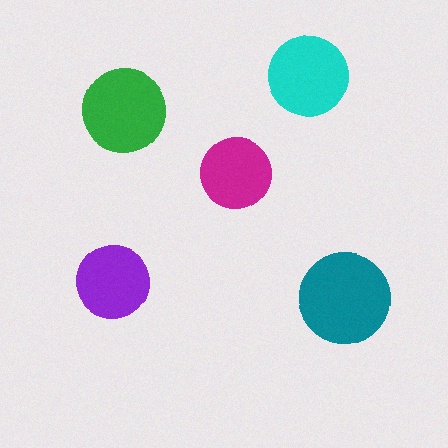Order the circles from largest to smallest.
the teal one, the green one, the cyan one, the purple one, the magenta one.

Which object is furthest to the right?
The teal circle is rightmost.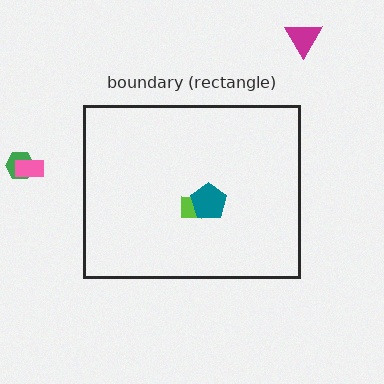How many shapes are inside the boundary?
2 inside, 3 outside.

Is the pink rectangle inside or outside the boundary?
Outside.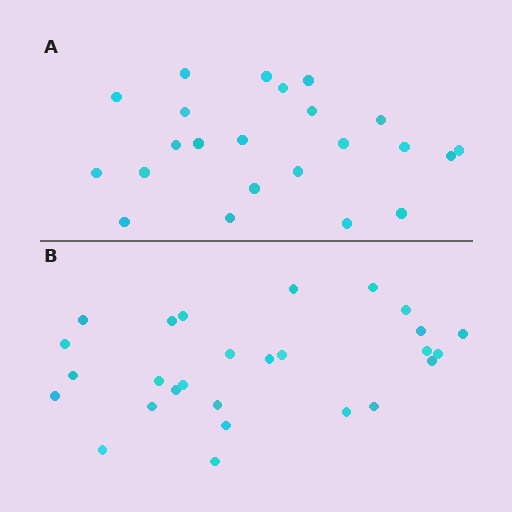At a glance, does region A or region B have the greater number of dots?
Region B (the bottom region) has more dots.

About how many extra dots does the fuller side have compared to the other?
Region B has about 4 more dots than region A.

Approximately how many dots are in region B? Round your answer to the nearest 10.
About 30 dots. (The exact count is 27, which rounds to 30.)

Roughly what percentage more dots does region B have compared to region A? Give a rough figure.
About 15% more.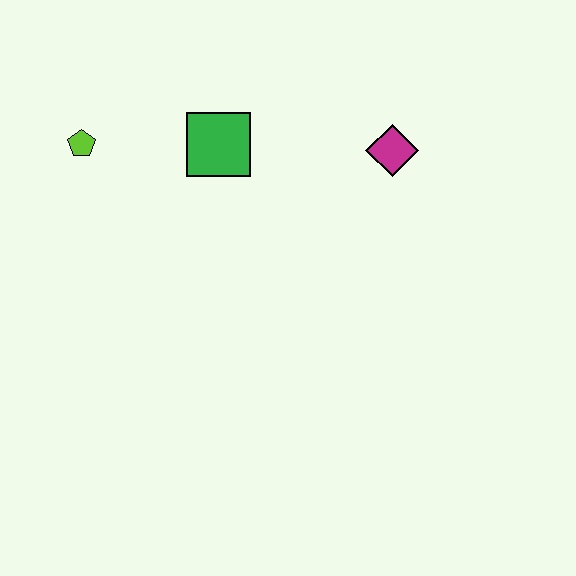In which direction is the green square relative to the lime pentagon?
The green square is to the right of the lime pentagon.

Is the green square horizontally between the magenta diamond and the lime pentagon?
Yes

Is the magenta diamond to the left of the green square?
No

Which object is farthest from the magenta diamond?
The lime pentagon is farthest from the magenta diamond.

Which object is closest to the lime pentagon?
The green square is closest to the lime pentagon.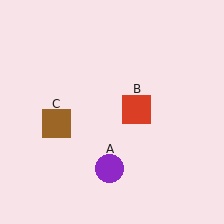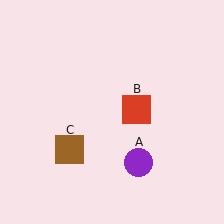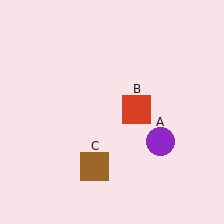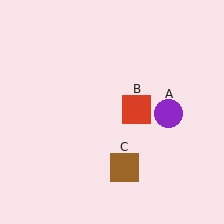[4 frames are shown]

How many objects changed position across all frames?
2 objects changed position: purple circle (object A), brown square (object C).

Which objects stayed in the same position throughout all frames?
Red square (object B) remained stationary.